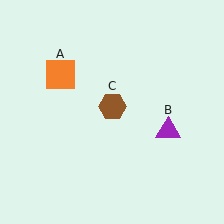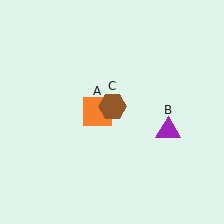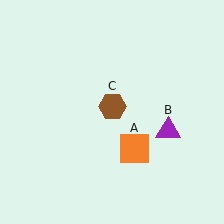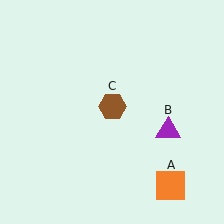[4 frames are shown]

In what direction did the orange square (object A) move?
The orange square (object A) moved down and to the right.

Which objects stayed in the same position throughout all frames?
Purple triangle (object B) and brown hexagon (object C) remained stationary.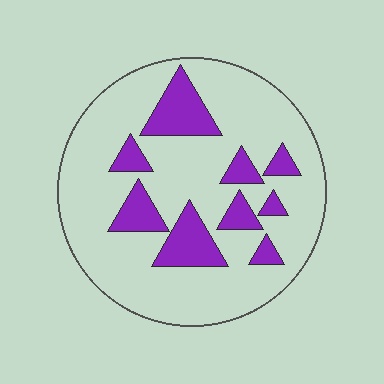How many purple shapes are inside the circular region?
9.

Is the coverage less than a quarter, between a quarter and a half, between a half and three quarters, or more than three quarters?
Less than a quarter.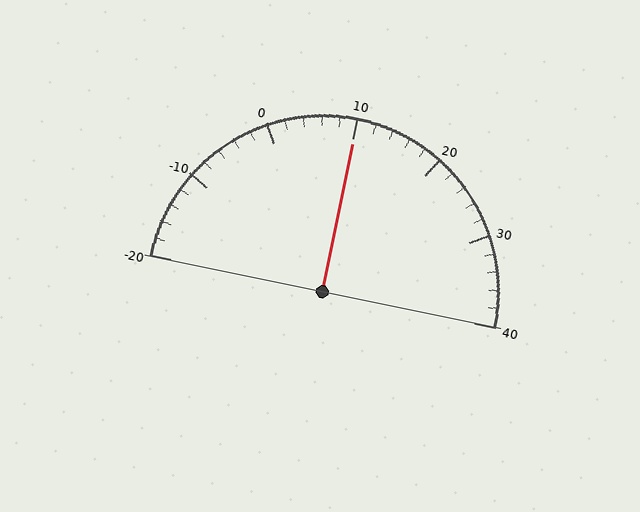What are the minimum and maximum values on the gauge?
The gauge ranges from -20 to 40.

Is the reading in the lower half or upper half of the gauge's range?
The reading is in the upper half of the range (-20 to 40).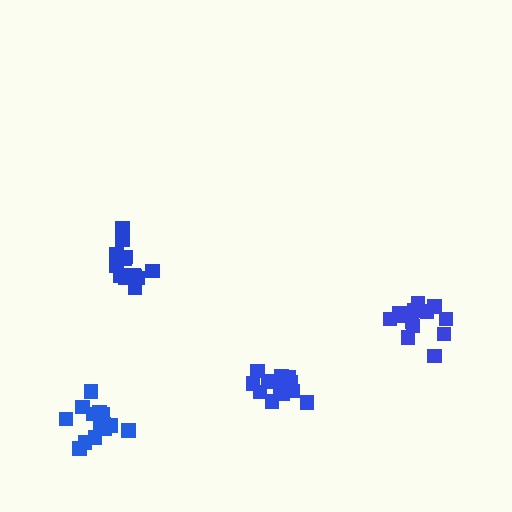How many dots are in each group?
Group 1: 14 dots, Group 2: 14 dots, Group 3: 14 dots, Group 4: 15 dots (57 total).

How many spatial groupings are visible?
There are 4 spatial groupings.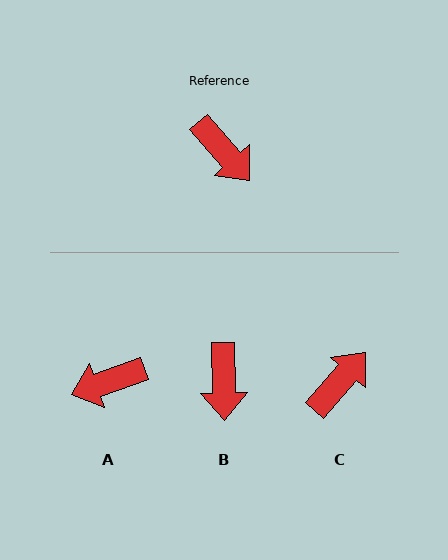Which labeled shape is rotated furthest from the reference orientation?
A, about 112 degrees away.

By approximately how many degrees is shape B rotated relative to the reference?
Approximately 40 degrees clockwise.